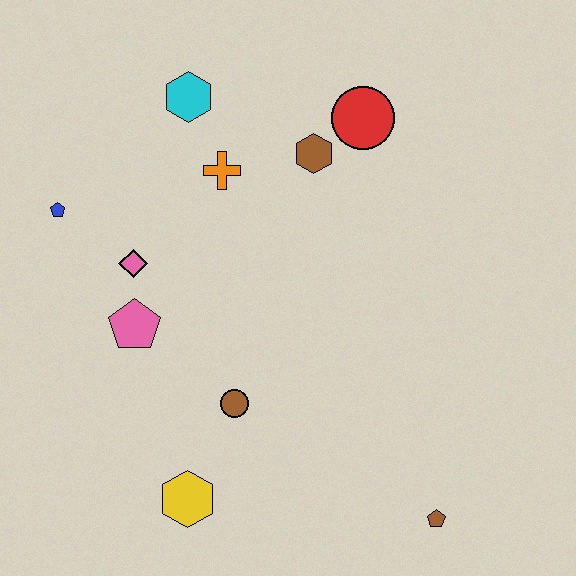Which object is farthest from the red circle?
The yellow hexagon is farthest from the red circle.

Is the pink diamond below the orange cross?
Yes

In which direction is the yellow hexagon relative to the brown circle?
The yellow hexagon is below the brown circle.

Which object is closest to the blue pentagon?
The pink diamond is closest to the blue pentagon.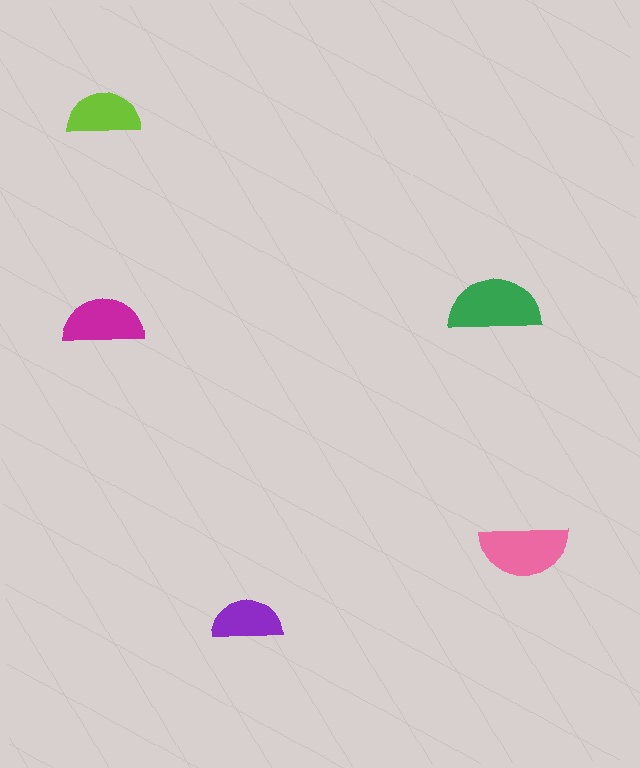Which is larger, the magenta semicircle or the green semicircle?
The green one.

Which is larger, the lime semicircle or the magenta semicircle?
The magenta one.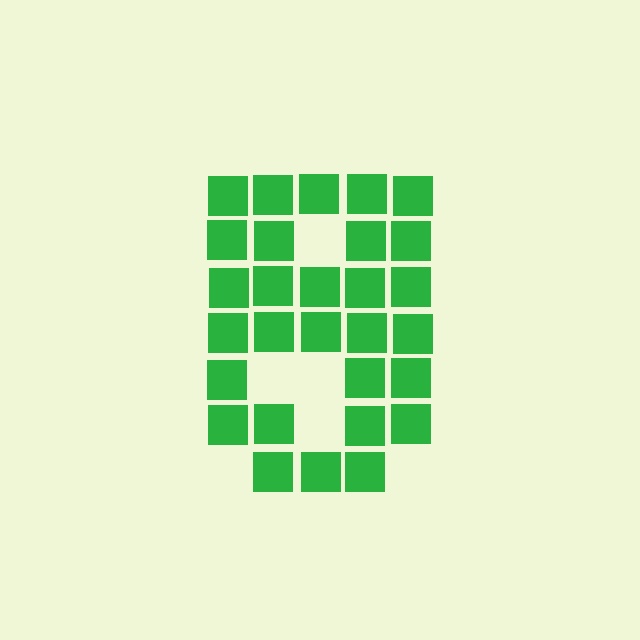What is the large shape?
The large shape is the digit 8.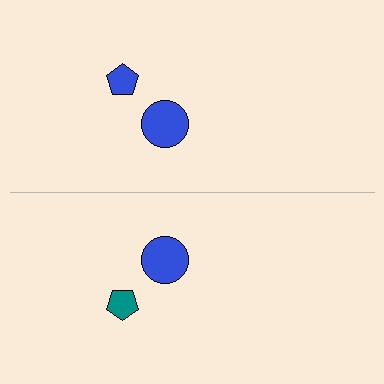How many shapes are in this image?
There are 4 shapes in this image.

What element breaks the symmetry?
The teal pentagon on the bottom side breaks the symmetry — its mirror counterpart is blue.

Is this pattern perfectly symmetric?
No, the pattern is not perfectly symmetric. The teal pentagon on the bottom side breaks the symmetry — its mirror counterpart is blue.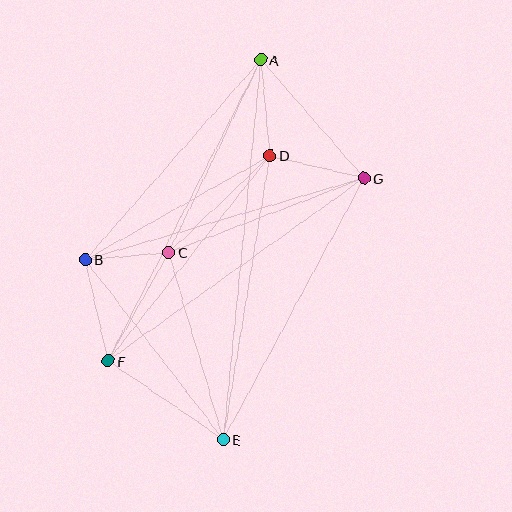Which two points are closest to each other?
Points B and C are closest to each other.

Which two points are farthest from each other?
Points A and E are farthest from each other.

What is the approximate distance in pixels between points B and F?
The distance between B and F is approximately 104 pixels.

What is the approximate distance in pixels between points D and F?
The distance between D and F is approximately 262 pixels.